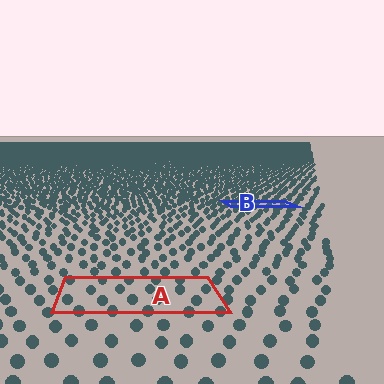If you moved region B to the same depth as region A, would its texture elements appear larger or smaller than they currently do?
They would appear larger. At a closer depth, the same texture elements are projected at a bigger on-screen size.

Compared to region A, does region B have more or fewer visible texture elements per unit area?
Region B has more texture elements per unit area — they are packed more densely because it is farther away.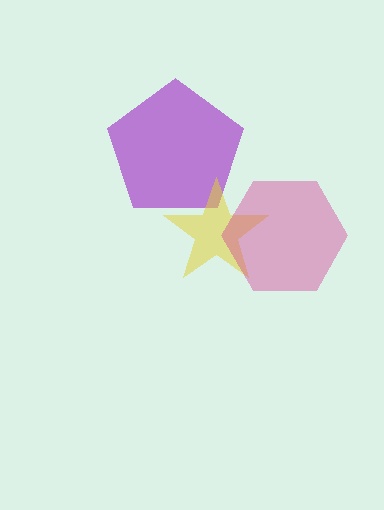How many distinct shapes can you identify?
There are 3 distinct shapes: a purple pentagon, a yellow star, a magenta hexagon.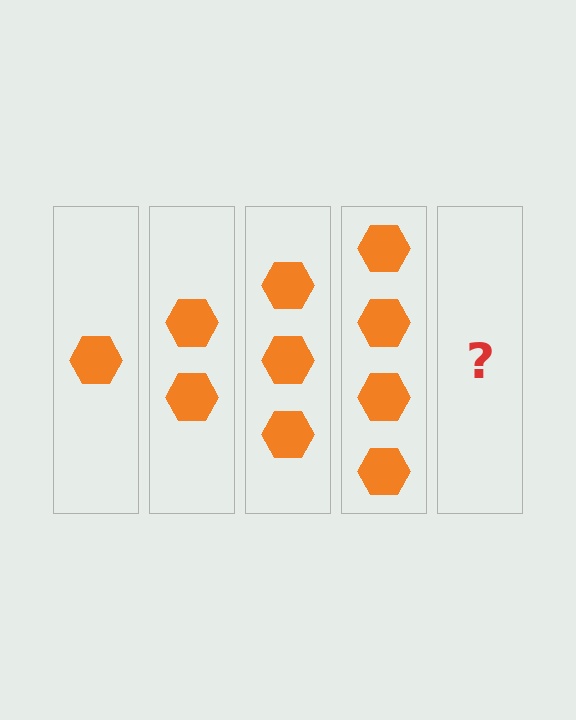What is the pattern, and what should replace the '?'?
The pattern is that each step adds one more hexagon. The '?' should be 5 hexagons.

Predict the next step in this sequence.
The next step is 5 hexagons.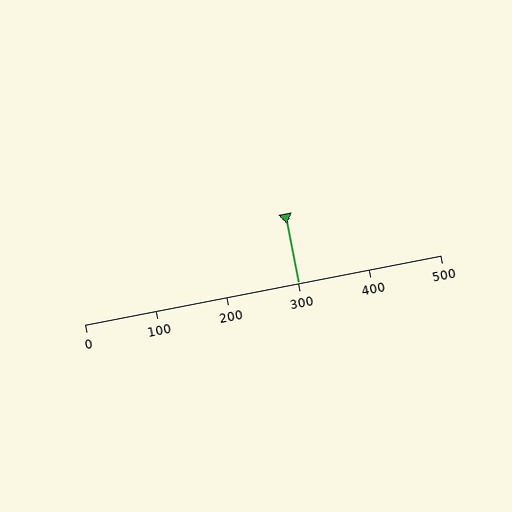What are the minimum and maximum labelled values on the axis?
The axis runs from 0 to 500.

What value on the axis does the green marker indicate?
The marker indicates approximately 300.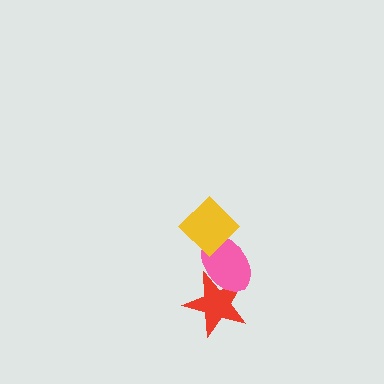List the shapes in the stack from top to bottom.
From top to bottom: the yellow diamond, the pink ellipse, the red star.